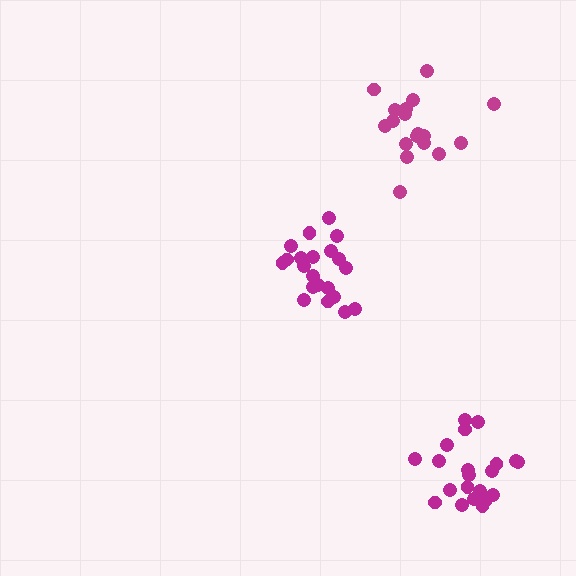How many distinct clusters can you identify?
There are 3 distinct clusters.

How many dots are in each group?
Group 1: 21 dots, Group 2: 19 dots, Group 3: 21 dots (61 total).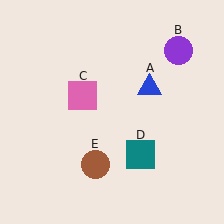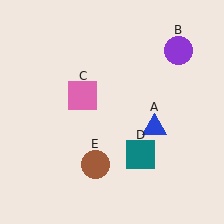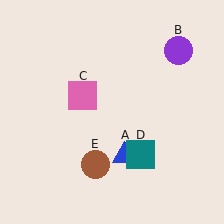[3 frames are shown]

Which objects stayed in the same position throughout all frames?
Purple circle (object B) and pink square (object C) and teal square (object D) and brown circle (object E) remained stationary.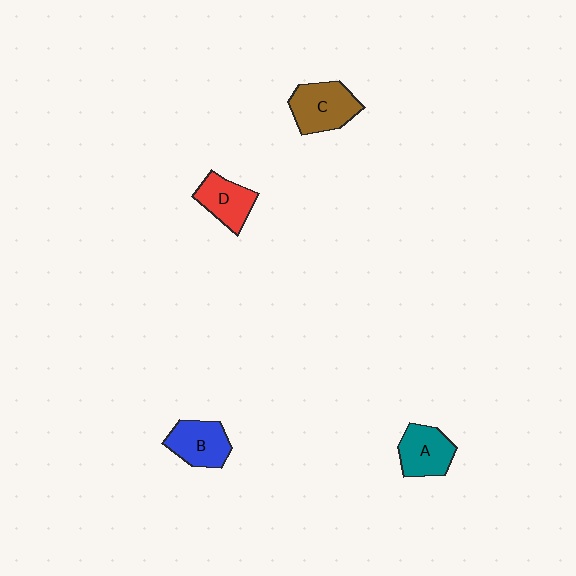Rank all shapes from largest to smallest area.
From largest to smallest: C (brown), B (blue), A (teal), D (red).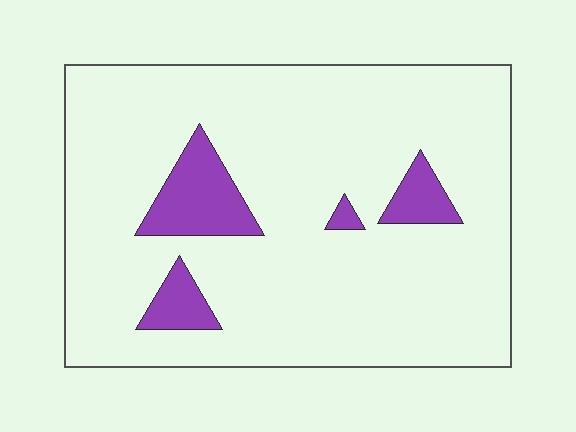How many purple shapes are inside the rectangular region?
4.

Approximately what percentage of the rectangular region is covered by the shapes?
Approximately 10%.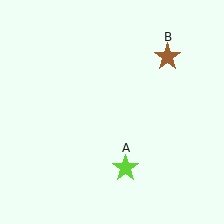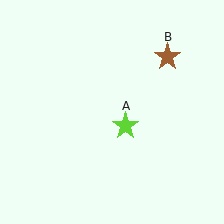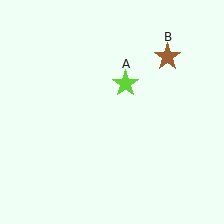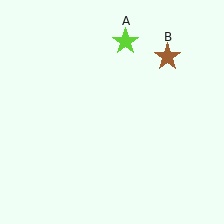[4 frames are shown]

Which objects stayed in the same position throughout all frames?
Brown star (object B) remained stationary.